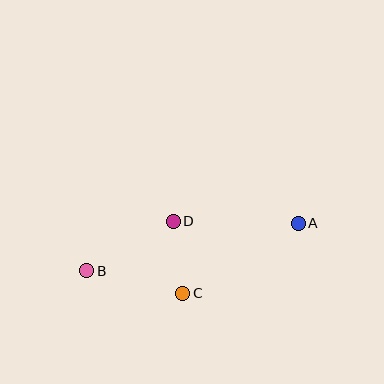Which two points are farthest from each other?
Points A and B are farthest from each other.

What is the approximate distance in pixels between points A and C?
The distance between A and C is approximately 135 pixels.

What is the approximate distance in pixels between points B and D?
The distance between B and D is approximately 100 pixels.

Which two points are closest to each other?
Points C and D are closest to each other.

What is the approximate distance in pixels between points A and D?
The distance between A and D is approximately 125 pixels.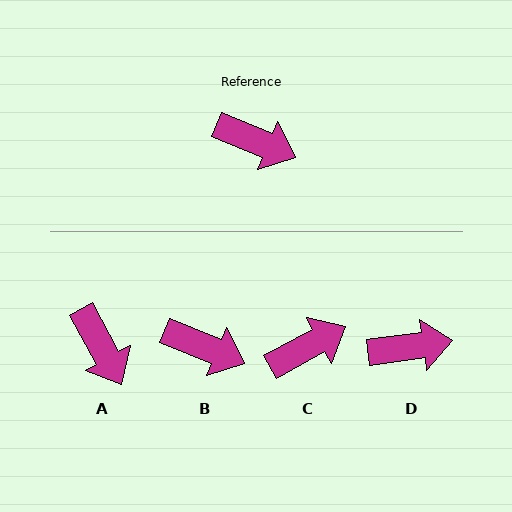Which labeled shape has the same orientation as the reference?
B.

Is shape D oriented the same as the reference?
No, it is off by about 31 degrees.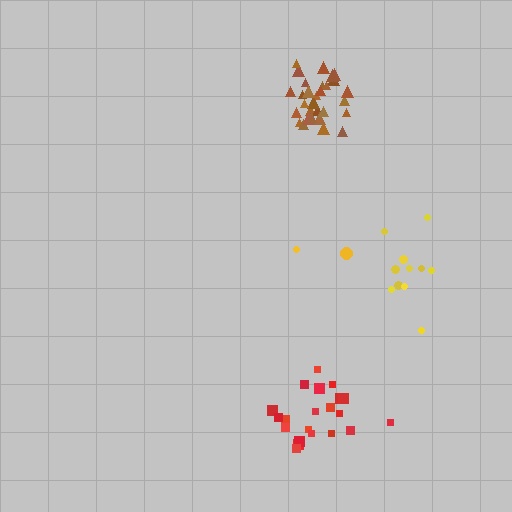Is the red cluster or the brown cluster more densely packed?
Brown.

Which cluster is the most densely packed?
Brown.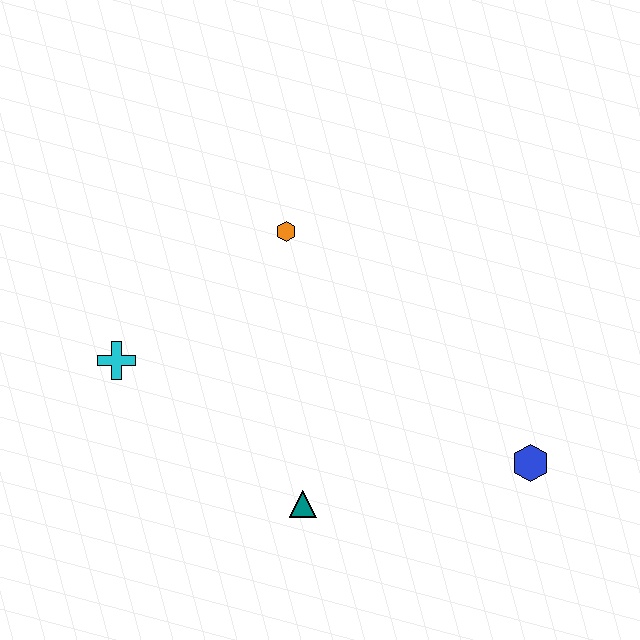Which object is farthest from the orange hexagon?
The blue hexagon is farthest from the orange hexagon.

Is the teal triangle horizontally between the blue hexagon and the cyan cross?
Yes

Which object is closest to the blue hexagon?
The teal triangle is closest to the blue hexagon.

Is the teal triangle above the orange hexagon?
No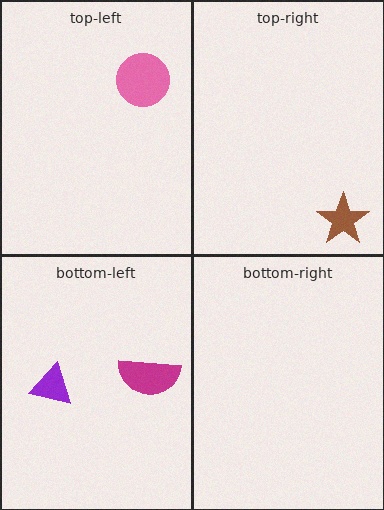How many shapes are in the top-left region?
1.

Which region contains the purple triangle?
The bottom-left region.